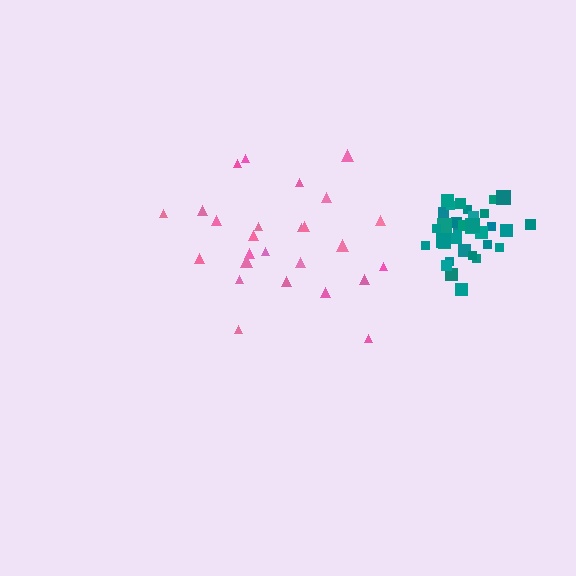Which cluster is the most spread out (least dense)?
Pink.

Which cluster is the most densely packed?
Teal.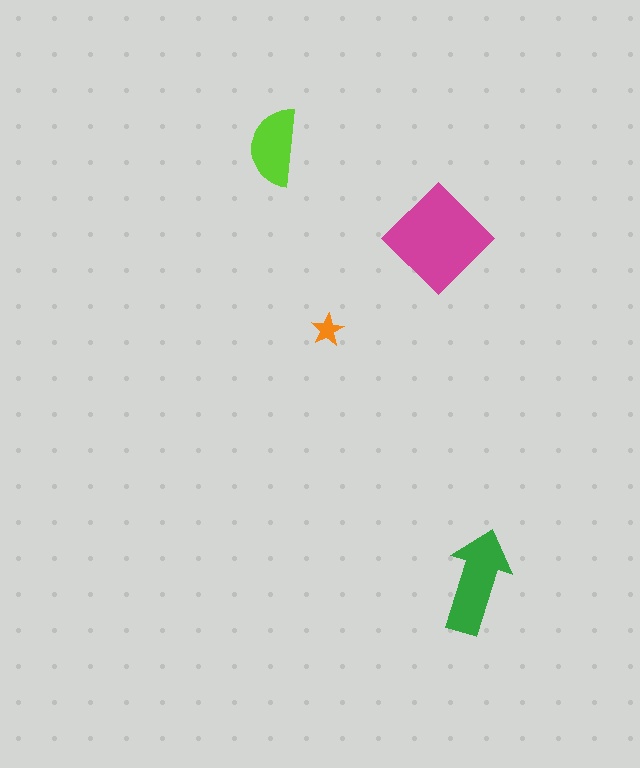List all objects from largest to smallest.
The magenta diamond, the green arrow, the lime semicircle, the orange star.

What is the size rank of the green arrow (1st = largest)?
2nd.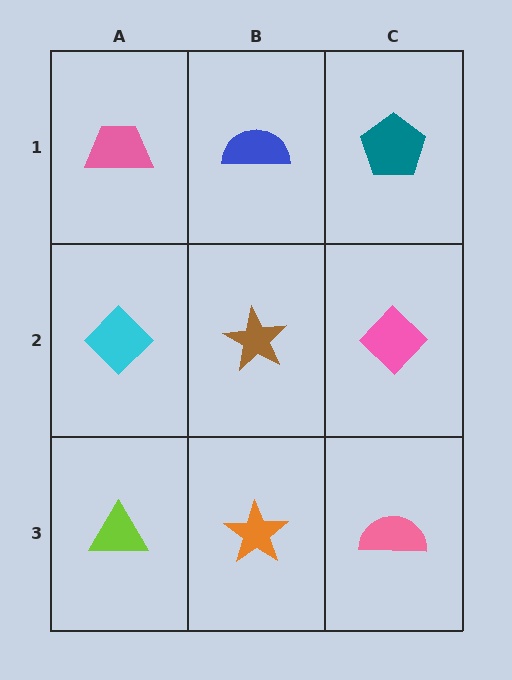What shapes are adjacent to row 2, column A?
A pink trapezoid (row 1, column A), a lime triangle (row 3, column A), a brown star (row 2, column B).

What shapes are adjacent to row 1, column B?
A brown star (row 2, column B), a pink trapezoid (row 1, column A), a teal pentagon (row 1, column C).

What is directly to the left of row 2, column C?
A brown star.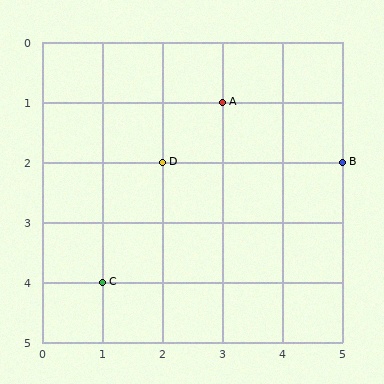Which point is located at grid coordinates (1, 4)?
Point C is at (1, 4).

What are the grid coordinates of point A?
Point A is at grid coordinates (3, 1).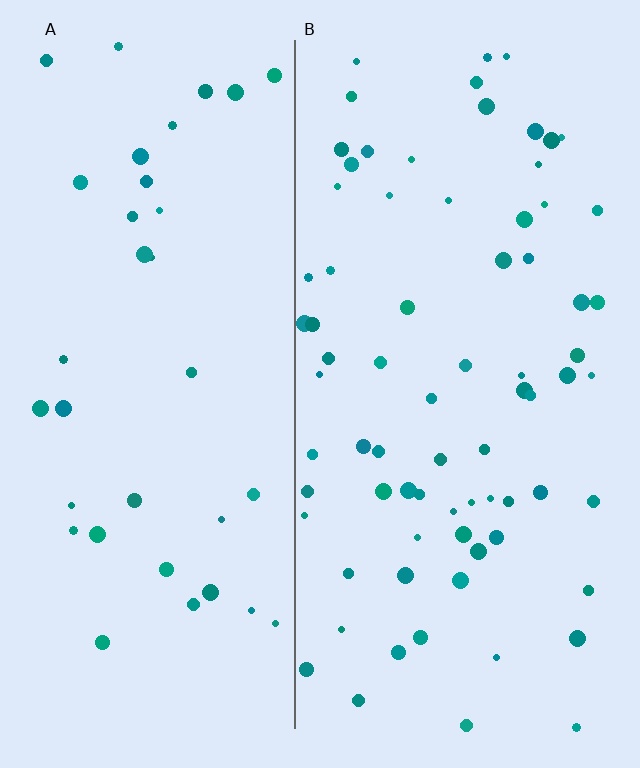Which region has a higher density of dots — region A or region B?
B (the right).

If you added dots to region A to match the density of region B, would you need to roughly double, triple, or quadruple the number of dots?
Approximately double.